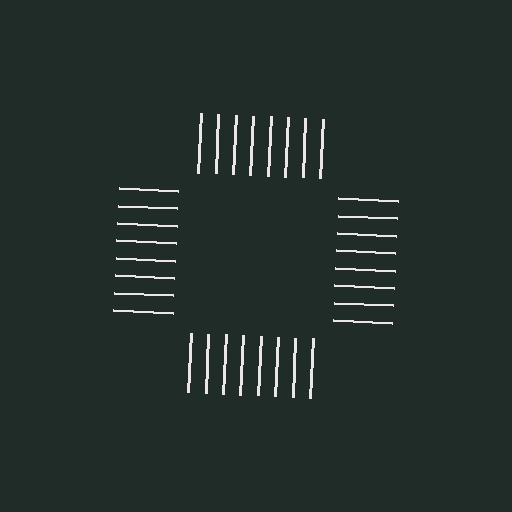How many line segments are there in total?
32 — 8 along each of the 4 edges.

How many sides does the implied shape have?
4 sides — the line-ends trace a square.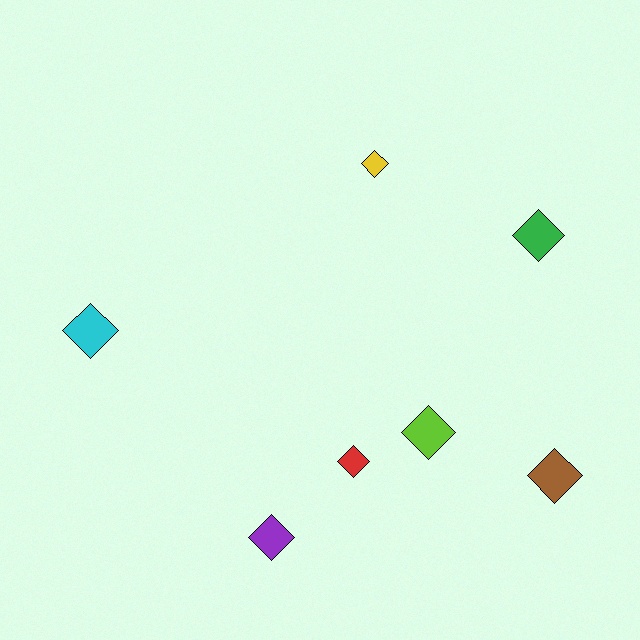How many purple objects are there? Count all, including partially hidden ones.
There is 1 purple object.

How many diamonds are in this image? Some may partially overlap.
There are 7 diamonds.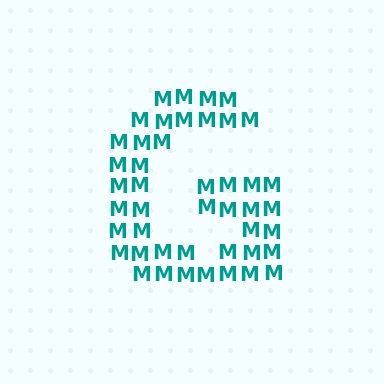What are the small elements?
The small elements are letter M's.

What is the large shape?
The large shape is the letter G.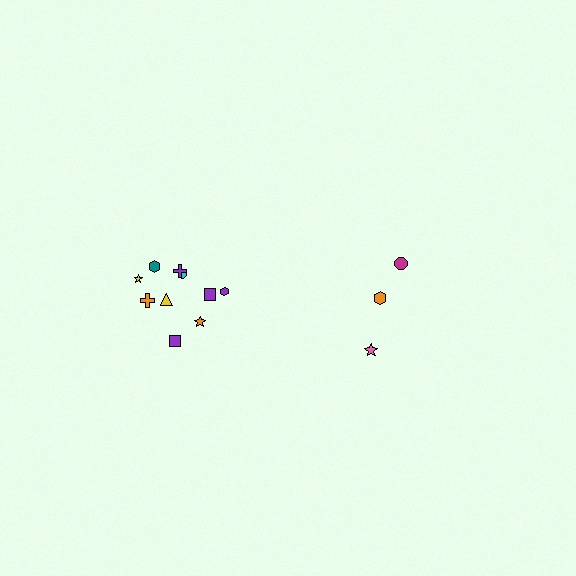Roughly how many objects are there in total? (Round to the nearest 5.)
Roughly 15 objects in total.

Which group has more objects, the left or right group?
The left group.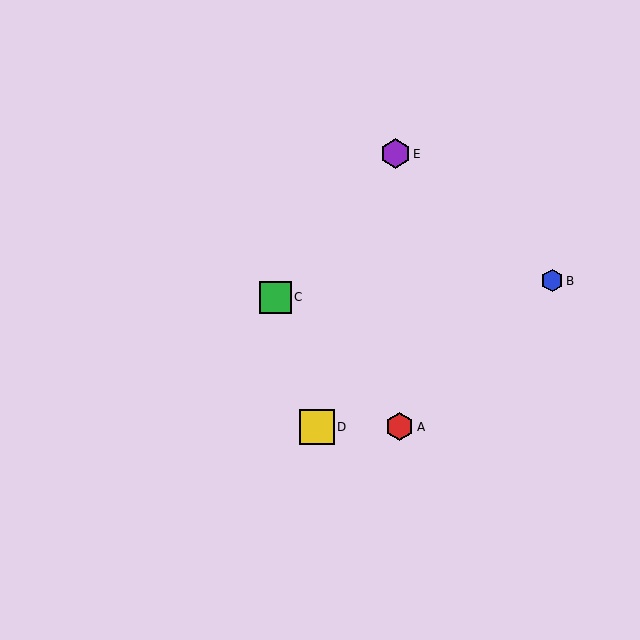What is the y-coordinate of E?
Object E is at y≈154.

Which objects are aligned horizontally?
Objects A, D are aligned horizontally.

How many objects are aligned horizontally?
2 objects (A, D) are aligned horizontally.